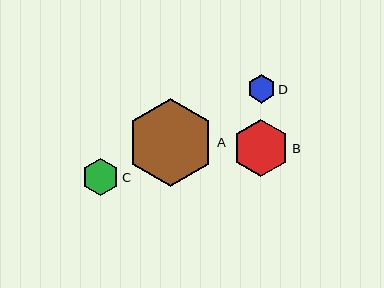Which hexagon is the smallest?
Hexagon D is the smallest with a size of approximately 28 pixels.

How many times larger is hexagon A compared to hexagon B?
Hexagon A is approximately 1.5 times the size of hexagon B.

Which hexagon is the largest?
Hexagon A is the largest with a size of approximately 88 pixels.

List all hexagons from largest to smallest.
From largest to smallest: A, B, C, D.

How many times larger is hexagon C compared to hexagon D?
Hexagon C is approximately 1.3 times the size of hexagon D.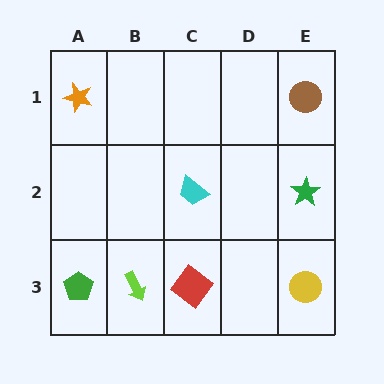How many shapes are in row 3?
4 shapes.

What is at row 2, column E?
A green star.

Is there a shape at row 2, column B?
No, that cell is empty.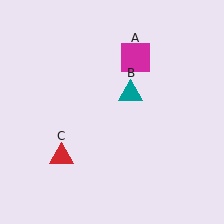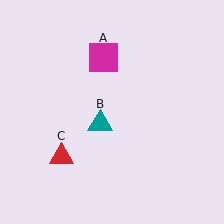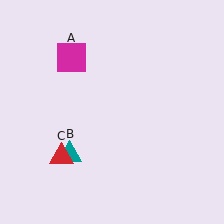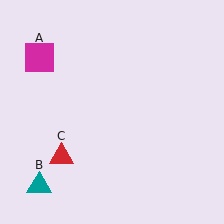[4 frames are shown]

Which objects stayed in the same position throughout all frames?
Red triangle (object C) remained stationary.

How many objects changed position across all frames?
2 objects changed position: magenta square (object A), teal triangle (object B).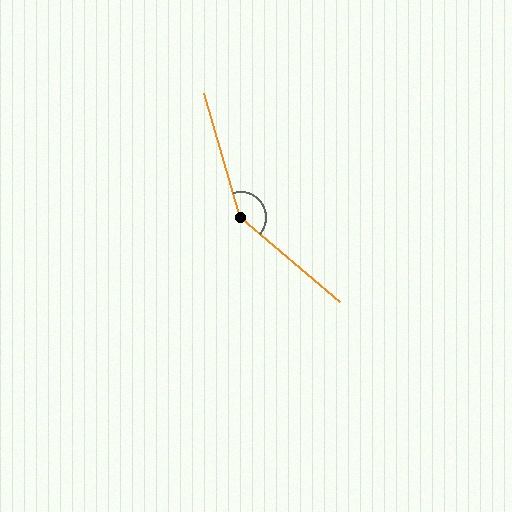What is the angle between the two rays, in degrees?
Approximately 147 degrees.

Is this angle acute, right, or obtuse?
It is obtuse.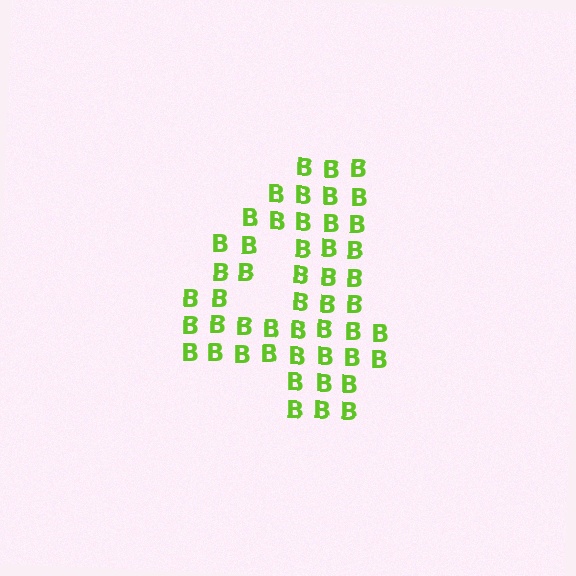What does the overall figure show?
The overall figure shows the digit 4.